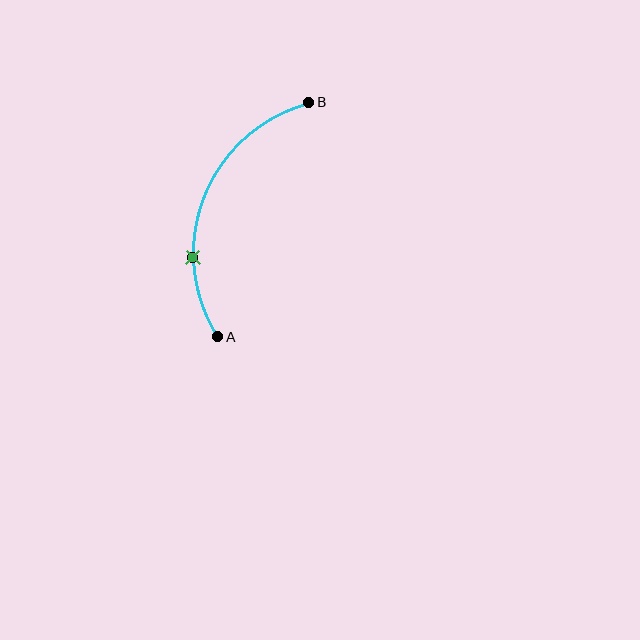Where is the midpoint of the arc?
The arc midpoint is the point on the curve farthest from the straight line joining A and B. It sits to the left of that line.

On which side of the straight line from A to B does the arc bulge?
The arc bulges to the left of the straight line connecting A and B.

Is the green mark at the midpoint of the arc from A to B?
No. The green mark lies on the arc but is closer to endpoint A. The arc midpoint would be at the point on the curve equidistant along the arc from both A and B.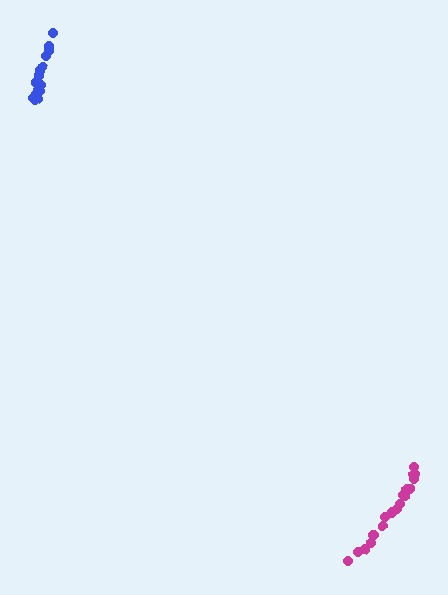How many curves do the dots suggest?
There are 2 distinct paths.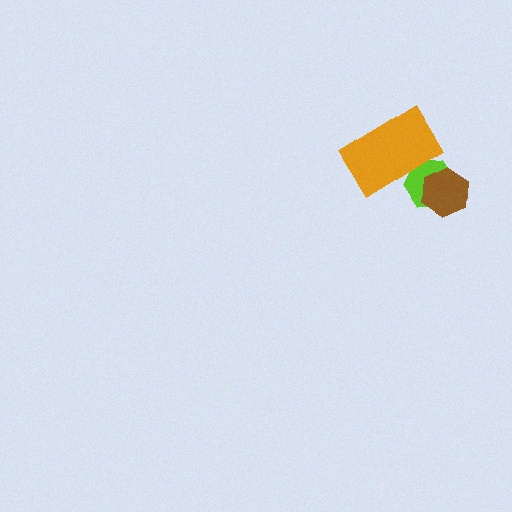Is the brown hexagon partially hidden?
No, no other shape covers it.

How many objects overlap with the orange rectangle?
1 object overlaps with the orange rectangle.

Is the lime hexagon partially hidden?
Yes, it is partially covered by another shape.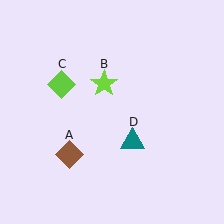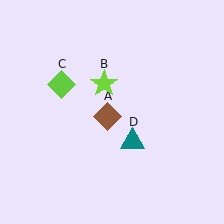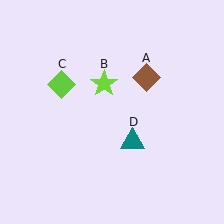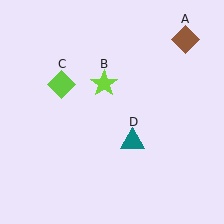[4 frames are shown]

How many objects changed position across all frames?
1 object changed position: brown diamond (object A).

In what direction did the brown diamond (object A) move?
The brown diamond (object A) moved up and to the right.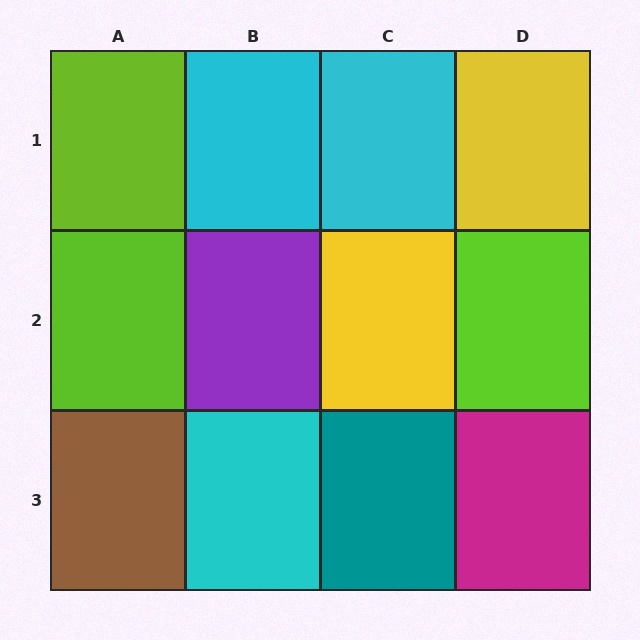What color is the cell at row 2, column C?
Yellow.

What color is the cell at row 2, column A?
Lime.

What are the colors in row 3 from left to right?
Brown, cyan, teal, magenta.